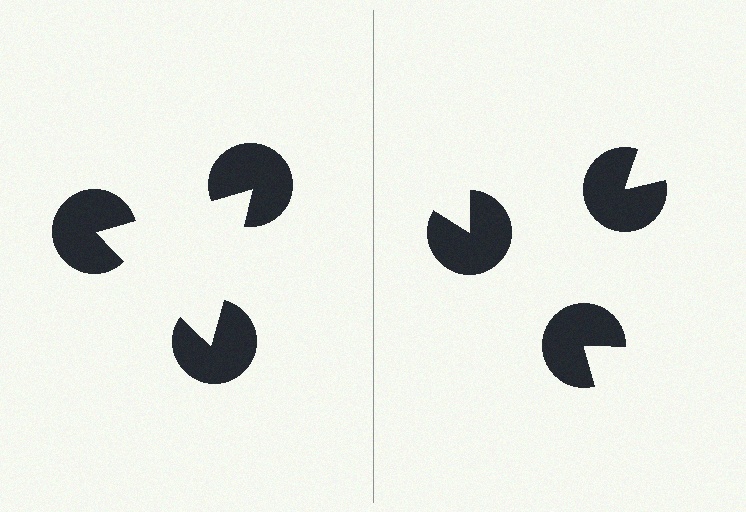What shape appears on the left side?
An illusory triangle.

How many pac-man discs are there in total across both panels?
6 — 3 on each side.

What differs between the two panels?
The pac-man discs are positioned identically on both sides; only the wedge orientations differ. On the left they align to a triangle; on the right they are misaligned.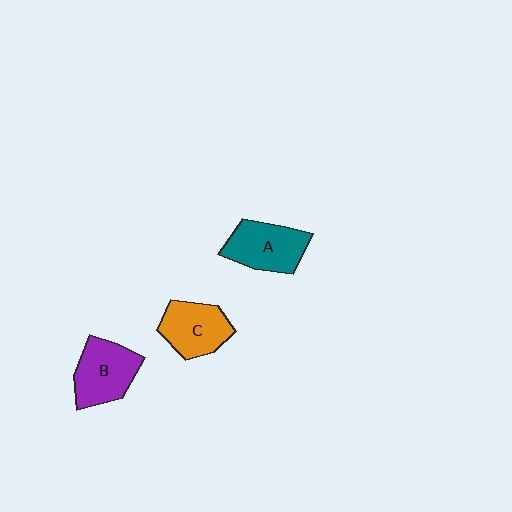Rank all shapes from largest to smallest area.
From largest to smallest: B (purple), A (teal), C (orange).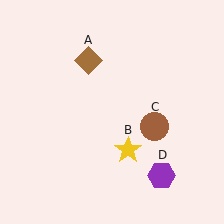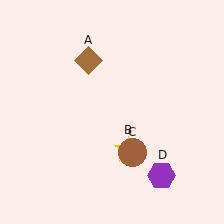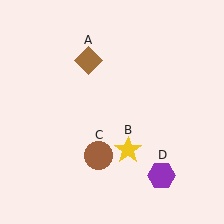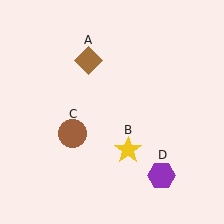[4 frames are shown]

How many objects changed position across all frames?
1 object changed position: brown circle (object C).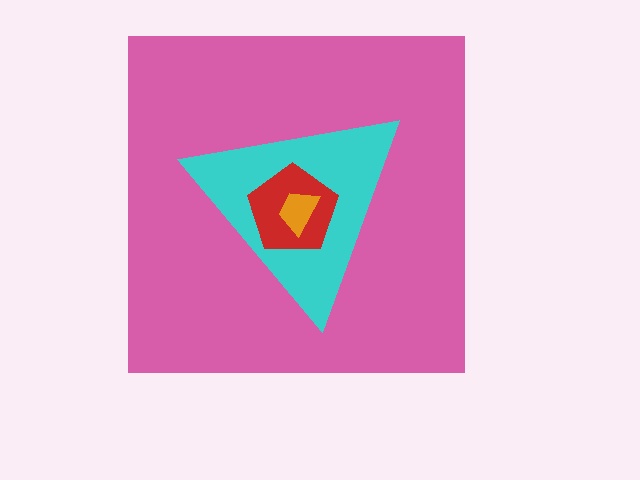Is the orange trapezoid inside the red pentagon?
Yes.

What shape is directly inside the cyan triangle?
The red pentagon.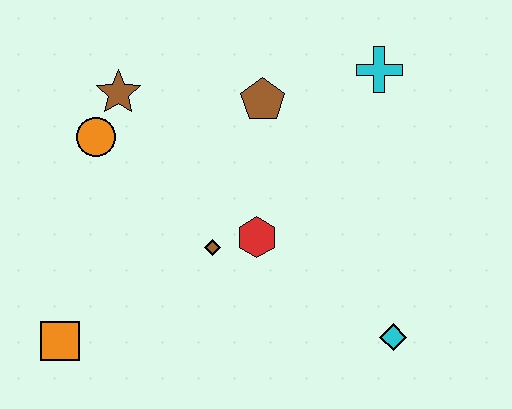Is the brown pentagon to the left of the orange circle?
No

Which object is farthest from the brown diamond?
The cyan cross is farthest from the brown diamond.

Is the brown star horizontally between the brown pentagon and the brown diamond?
No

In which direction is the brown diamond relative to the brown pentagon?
The brown diamond is below the brown pentagon.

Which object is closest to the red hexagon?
The brown diamond is closest to the red hexagon.